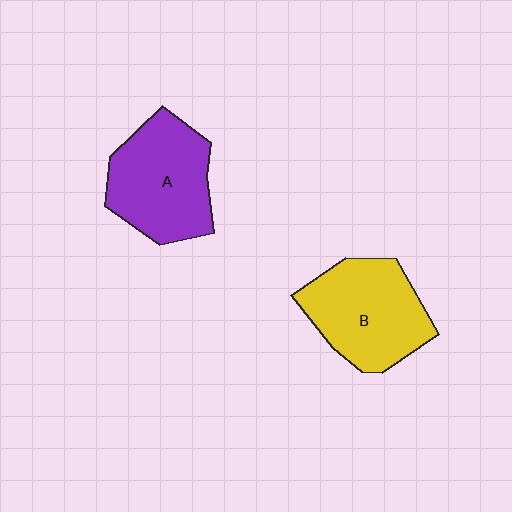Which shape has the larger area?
Shape B (yellow).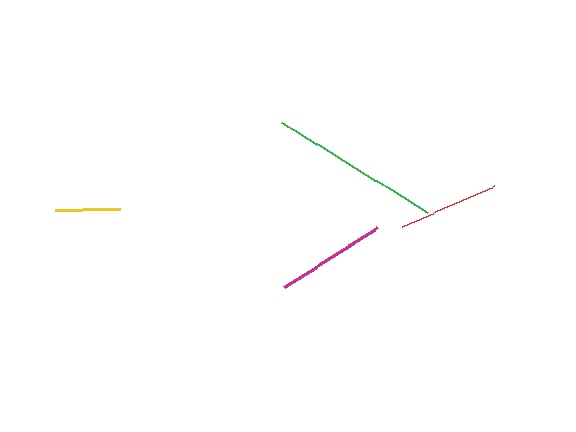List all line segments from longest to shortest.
From longest to shortest: green, magenta, red, yellow.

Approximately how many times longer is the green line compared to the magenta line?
The green line is approximately 1.6 times the length of the magenta line.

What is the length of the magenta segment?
The magenta segment is approximately 110 pixels long.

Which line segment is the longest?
The green line is the longest at approximately 171 pixels.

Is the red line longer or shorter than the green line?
The green line is longer than the red line.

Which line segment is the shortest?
The yellow line is the shortest at approximately 65 pixels.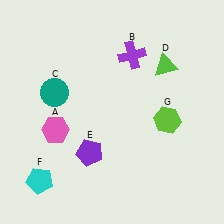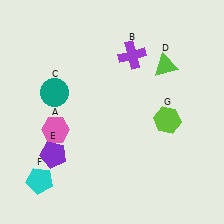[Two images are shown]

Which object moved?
The purple pentagon (E) moved left.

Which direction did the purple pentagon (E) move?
The purple pentagon (E) moved left.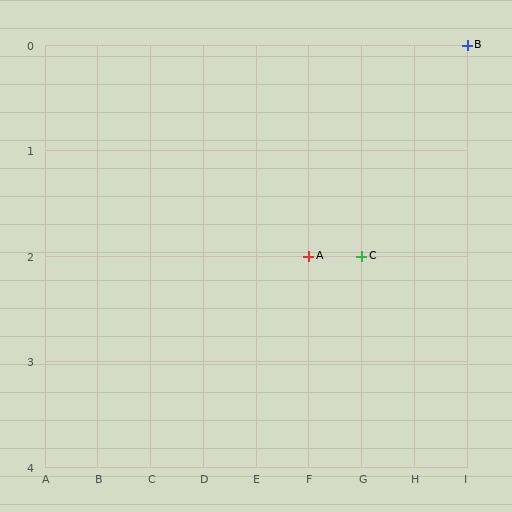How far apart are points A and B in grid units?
Points A and B are 3 columns and 2 rows apart (about 3.6 grid units diagonally).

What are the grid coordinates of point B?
Point B is at grid coordinates (I, 0).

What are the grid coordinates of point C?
Point C is at grid coordinates (G, 2).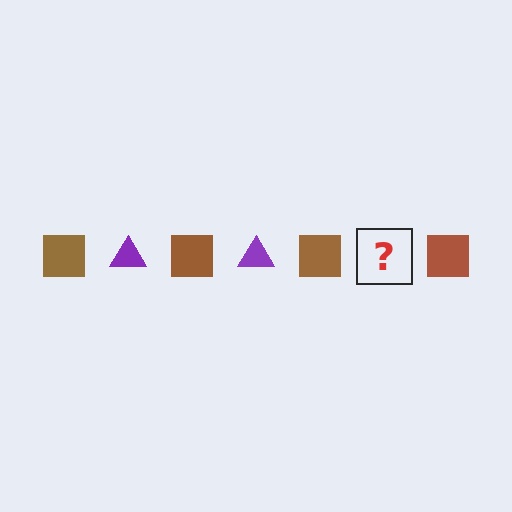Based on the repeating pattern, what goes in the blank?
The blank should be a purple triangle.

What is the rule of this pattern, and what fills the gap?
The rule is that the pattern alternates between brown square and purple triangle. The gap should be filled with a purple triangle.